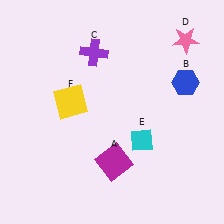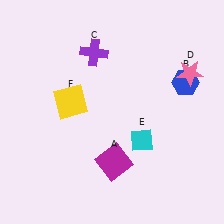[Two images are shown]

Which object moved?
The pink star (D) moved down.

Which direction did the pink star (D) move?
The pink star (D) moved down.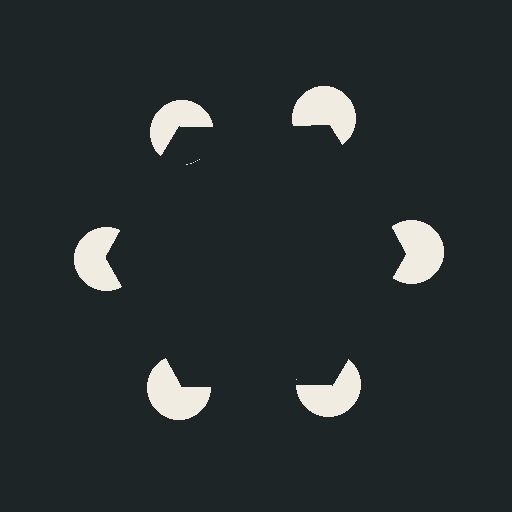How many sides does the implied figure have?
6 sides.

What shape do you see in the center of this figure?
An illusory hexagon — its edges are inferred from the aligned wedge cuts in the pac-man discs, not physically drawn.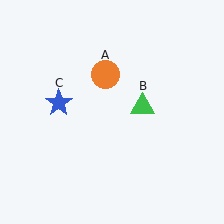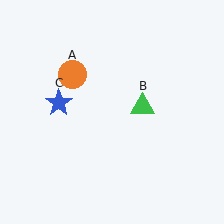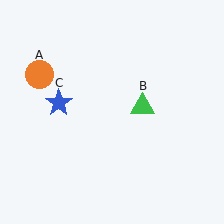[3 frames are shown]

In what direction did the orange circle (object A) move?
The orange circle (object A) moved left.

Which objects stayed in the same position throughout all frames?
Green triangle (object B) and blue star (object C) remained stationary.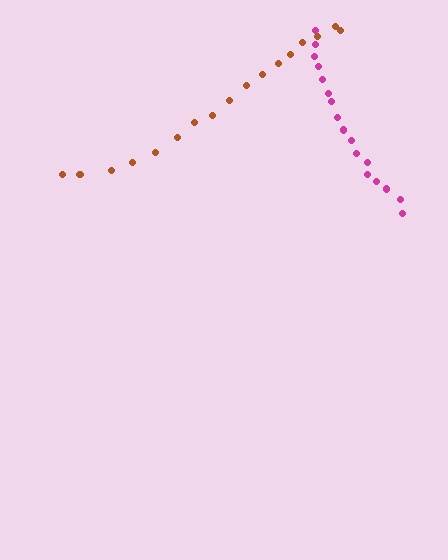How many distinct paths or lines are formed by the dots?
There are 2 distinct paths.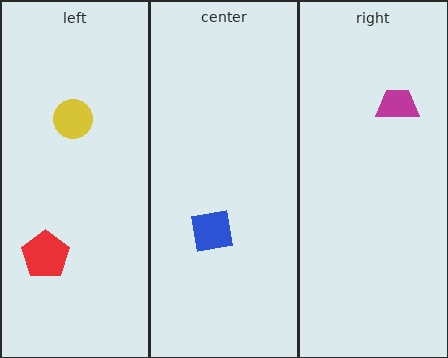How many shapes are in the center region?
1.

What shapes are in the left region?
The red pentagon, the yellow circle.